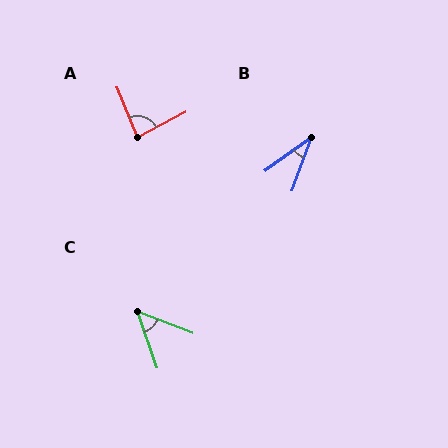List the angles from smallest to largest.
B (33°), C (50°), A (84°).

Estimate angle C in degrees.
Approximately 50 degrees.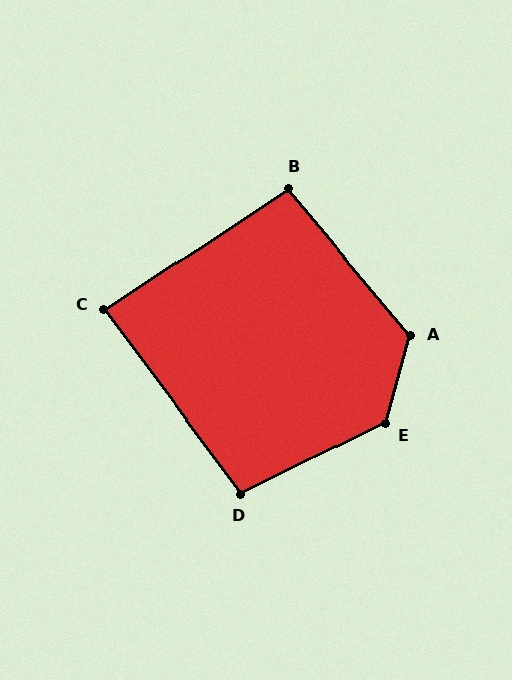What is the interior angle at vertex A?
Approximately 125 degrees (obtuse).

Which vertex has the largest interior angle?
E, at approximately 131 degrees.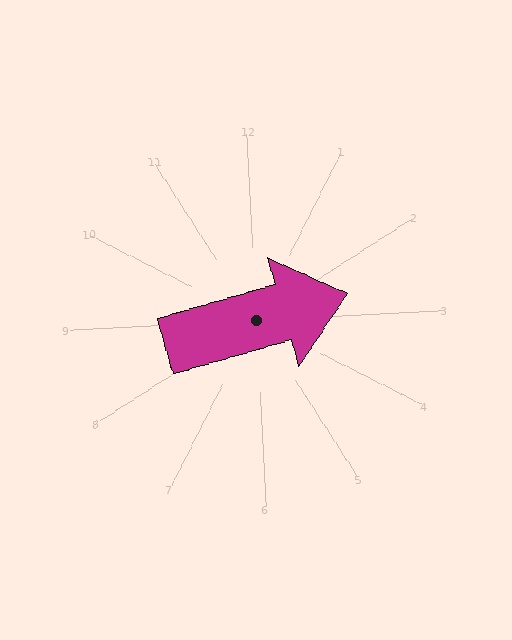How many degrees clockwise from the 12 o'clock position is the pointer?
Approximately 77 degrees.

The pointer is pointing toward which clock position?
Roughly 3 o'clock.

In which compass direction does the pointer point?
East.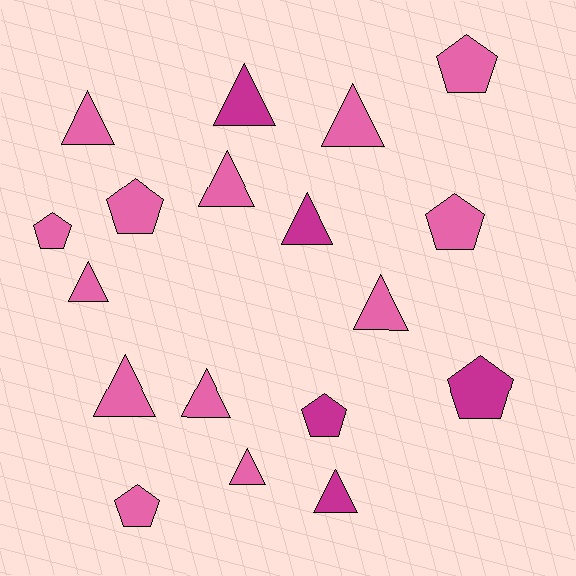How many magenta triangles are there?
There are 3 magenta triangles.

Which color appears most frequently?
Pink, with 13 objects.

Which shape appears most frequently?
Triangle, with 11 objects.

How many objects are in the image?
There are 18 objects.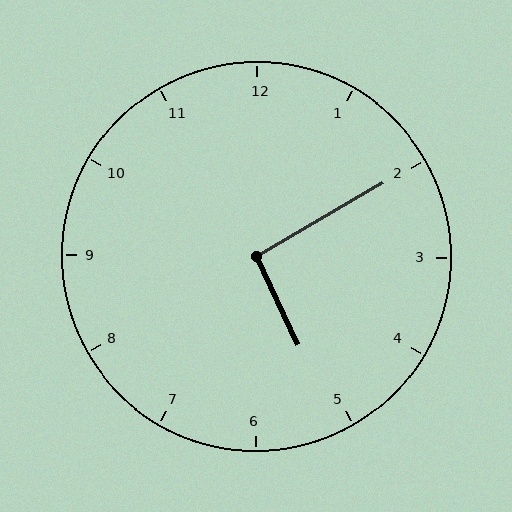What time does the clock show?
5:10.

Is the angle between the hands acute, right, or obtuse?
It is right.